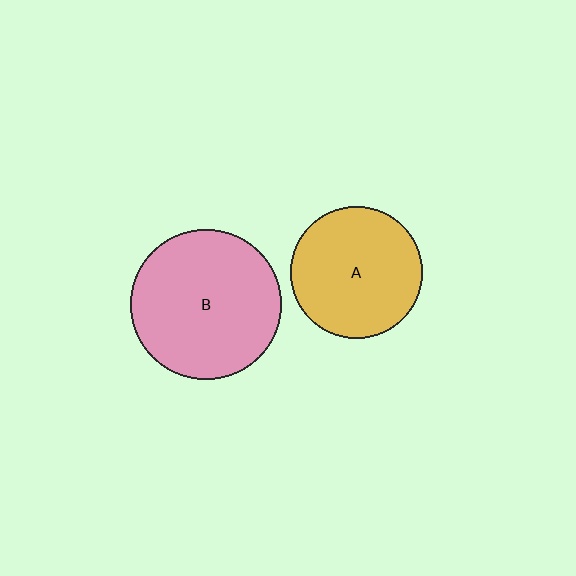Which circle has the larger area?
Circle B (pink).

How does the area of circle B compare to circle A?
Approximately 1.3 times.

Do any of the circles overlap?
No, none of the circles overlap.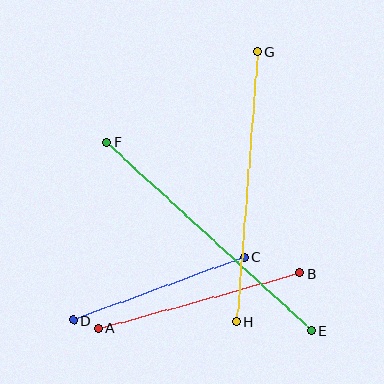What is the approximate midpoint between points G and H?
The midpoint is at approximately (247, 187) pixels.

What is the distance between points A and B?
The distance is approximately 209 pixels.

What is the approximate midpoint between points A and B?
The midpoint is at approximately (199, 301) pixels.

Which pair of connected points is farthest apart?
Points E and F are farthest apart.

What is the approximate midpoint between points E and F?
The midpoint is at approximately (209, 236) pixels.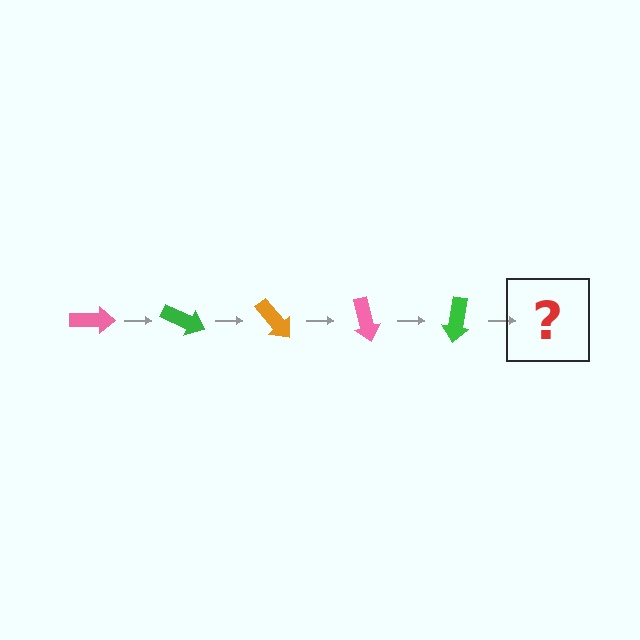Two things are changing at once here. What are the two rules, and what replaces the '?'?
The two rules are that it rotates 25 degrees each step and the color cycles through pink, green, and orange. The '?' should be an orange arrow, rotated 125 degrees from the start.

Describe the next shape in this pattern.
It should be an orange arrow, rotated 125 degrees from the start.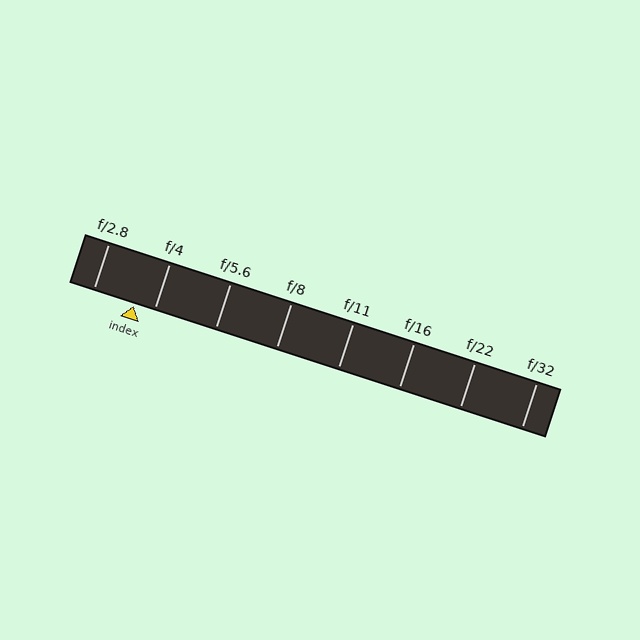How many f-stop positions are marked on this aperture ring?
There are 8 f-stop positions marked.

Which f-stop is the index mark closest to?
The index mark is closest to f/4.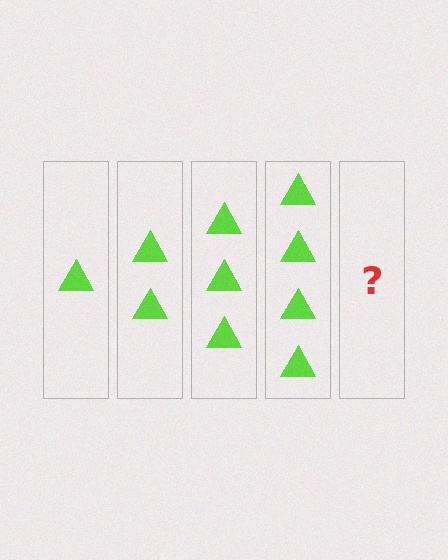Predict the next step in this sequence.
The next step is 5 triangles.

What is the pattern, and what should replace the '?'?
The pattern is that each step adds one more triangle. The '?' should be 5 triangles.